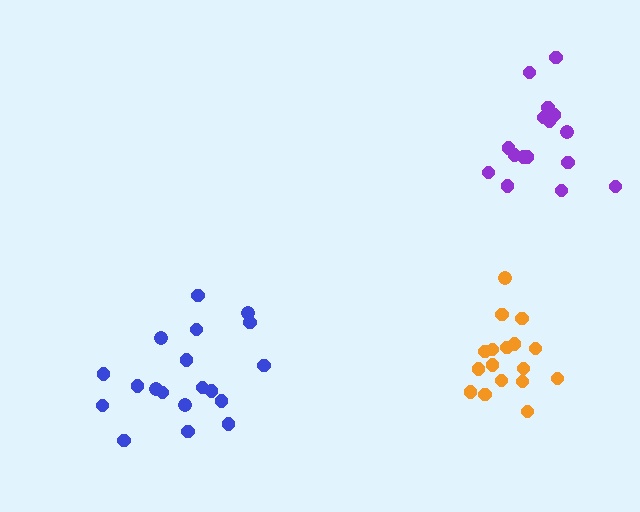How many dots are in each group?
Group 1: 19 dots, Group 2: 17 dots, Group 3: 16 dots (52 total).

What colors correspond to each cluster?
The clusters are colored: blue, orange, purple.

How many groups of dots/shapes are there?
There are 3 groups.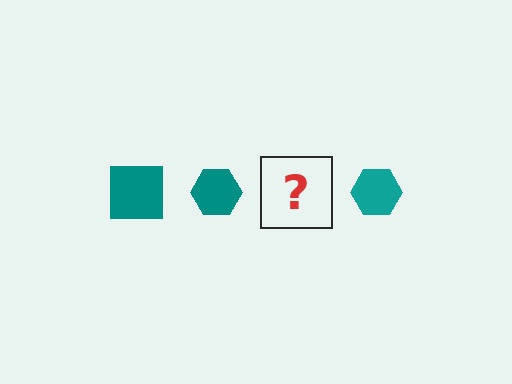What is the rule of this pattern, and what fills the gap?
The rule is that the pattern cycles through square, hexagon shapes in teal. The gap should be filled with a teal square.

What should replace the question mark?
The question mark should be replaced with a teal square.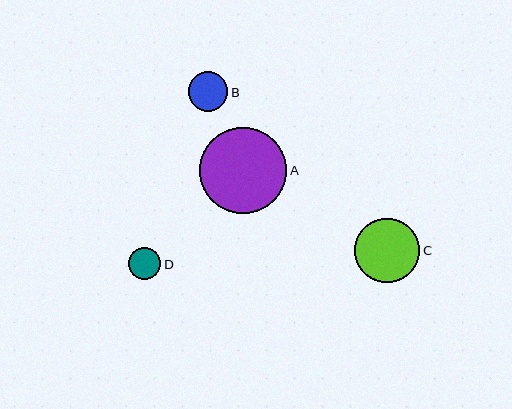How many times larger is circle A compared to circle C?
Circle A is approximately 1.3 times the size of circle C.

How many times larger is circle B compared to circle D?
Circle B is approximately 1.2 times the size of circle D.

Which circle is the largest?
Circle A is the largest with a size of approximately 87 pixels.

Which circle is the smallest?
Circle D is the smallest with a size of approximately 32 pixels.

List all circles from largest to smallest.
From largest to smallest: A, C, B, D.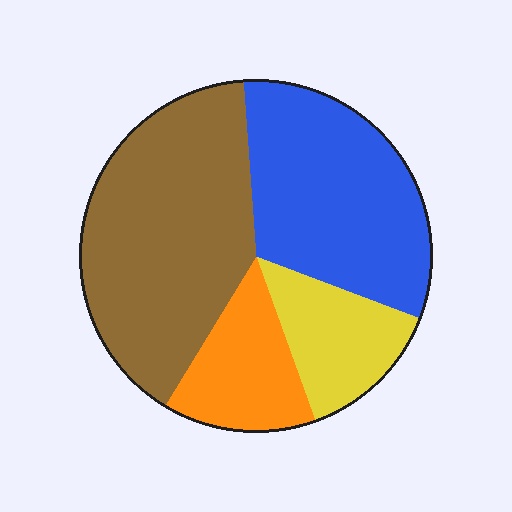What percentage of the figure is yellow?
Yellow covers 14% of the figure.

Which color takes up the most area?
Brown, at roughly 40%.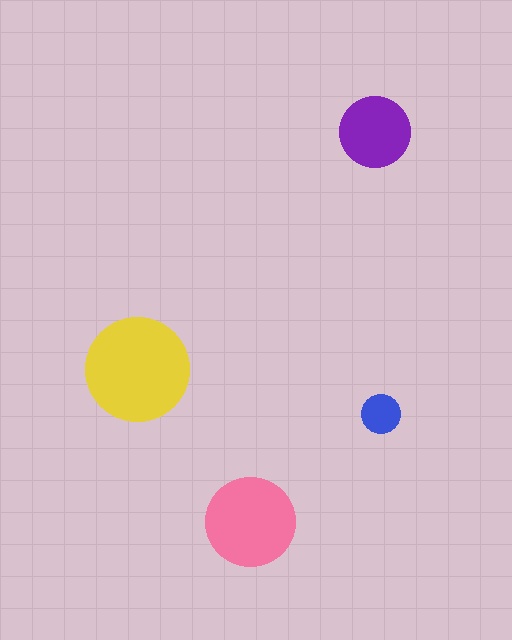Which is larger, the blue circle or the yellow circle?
The yellow one.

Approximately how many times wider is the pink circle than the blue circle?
About 2.5 times wider.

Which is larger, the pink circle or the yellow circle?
The yellow one.